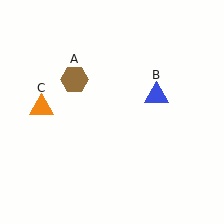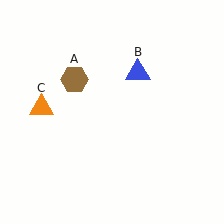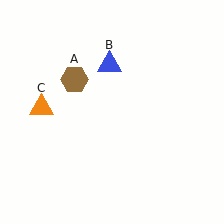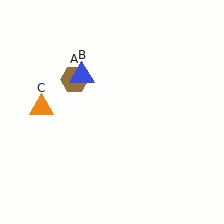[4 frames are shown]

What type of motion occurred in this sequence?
The blue triangle (object B) rotated counterclockwise around the center of the scene.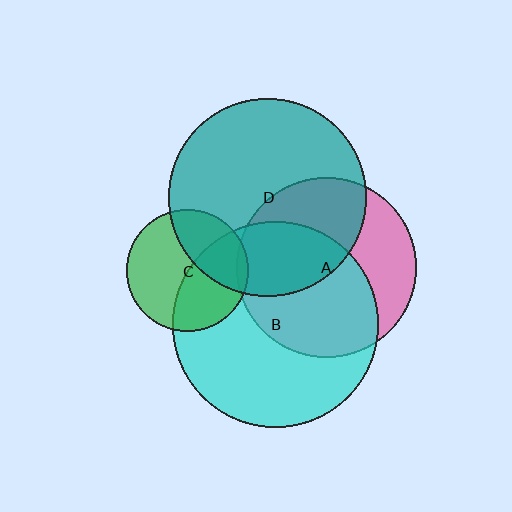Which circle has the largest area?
Circle B (cyan).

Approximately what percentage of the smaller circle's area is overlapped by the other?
Approximately 25%.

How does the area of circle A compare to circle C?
Approximately 2.2 times.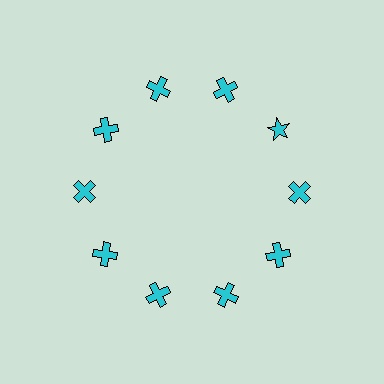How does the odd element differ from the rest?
It has a different shape: star instead of cross.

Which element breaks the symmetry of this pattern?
The cyan star at roughly the 2 o'clock position breaks the symmetry. All other shapes are cyan crosses.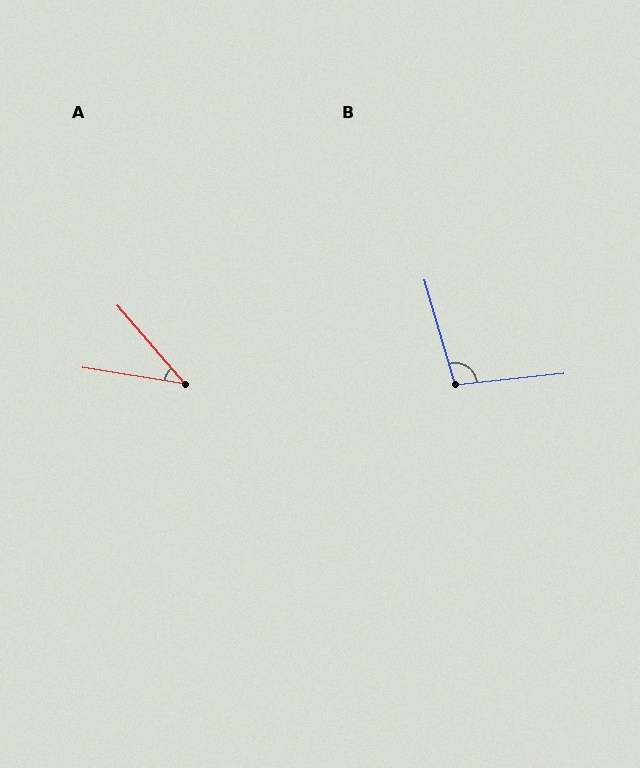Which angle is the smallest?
A, at approximately 40 degrees.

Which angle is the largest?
B, at approximately 100 degrees.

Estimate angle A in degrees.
Approximately 40 degrees.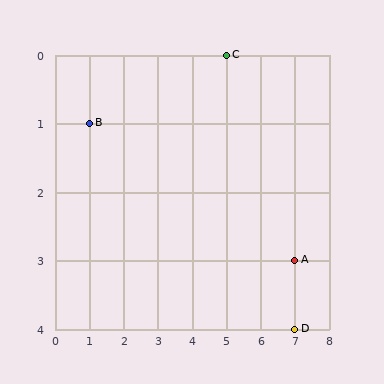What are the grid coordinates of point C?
Point C is at grid coordinates (5, 0).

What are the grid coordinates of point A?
Point A is at grid coordinates (7, 3).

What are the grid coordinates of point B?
Point B is at grid coordinates (1, 1).